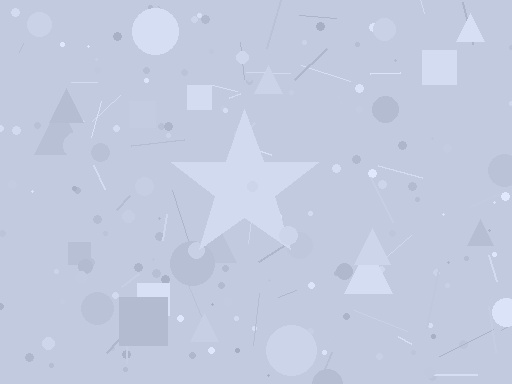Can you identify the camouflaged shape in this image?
The camouflaged shape is a star.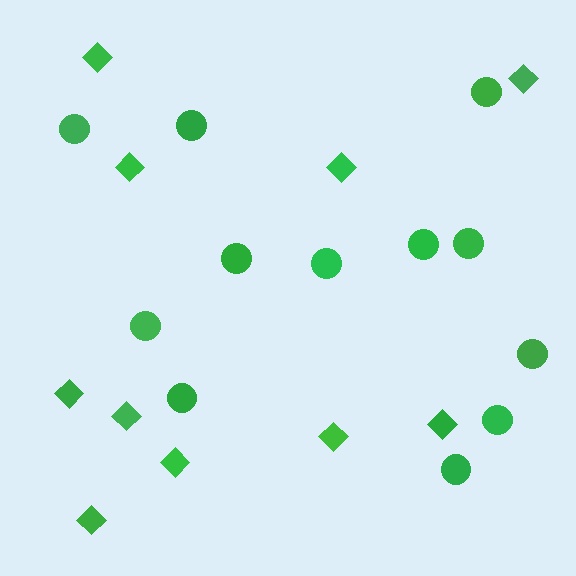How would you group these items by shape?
There are 2 groups: one group of diamonds (10) and one group of circles (12).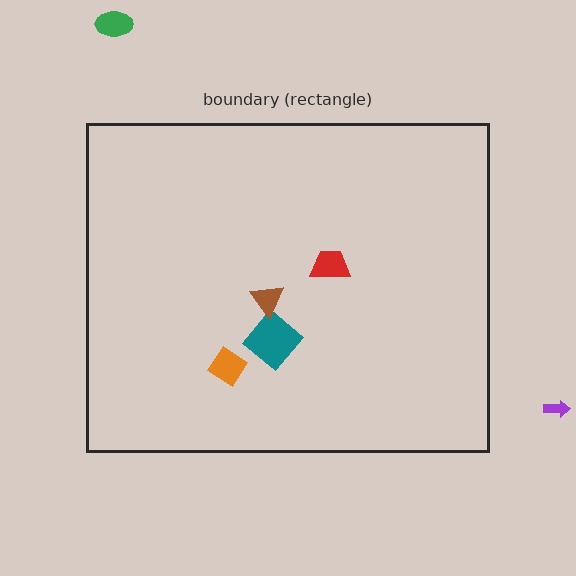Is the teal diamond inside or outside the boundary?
Inside.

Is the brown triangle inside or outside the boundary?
Inside.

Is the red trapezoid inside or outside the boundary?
Inside.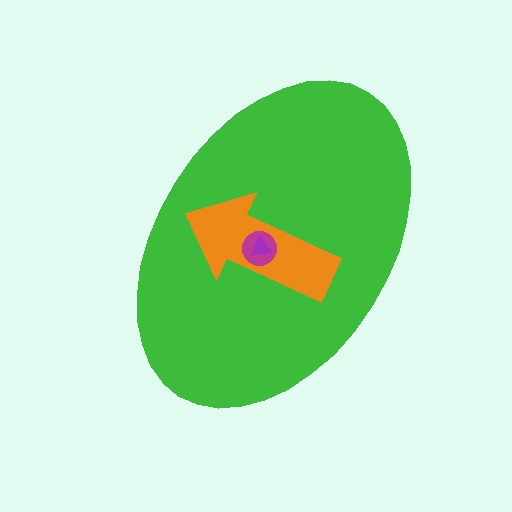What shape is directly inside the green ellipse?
The orange arrow.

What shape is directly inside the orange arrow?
The magenta circle.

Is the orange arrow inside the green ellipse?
Yes.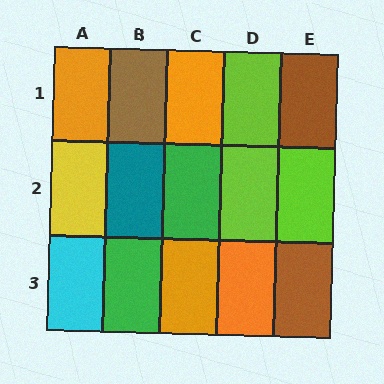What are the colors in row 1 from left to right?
Orange, brown, orange, lime, brown.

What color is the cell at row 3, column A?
Cyan.